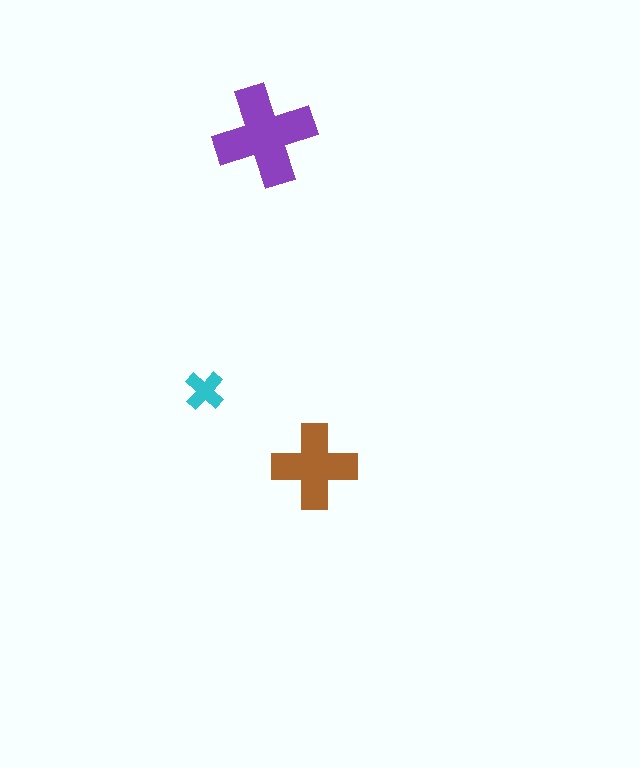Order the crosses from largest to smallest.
the purple one, the brown one, the cyan one.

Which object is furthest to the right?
The brown cross is rightmost.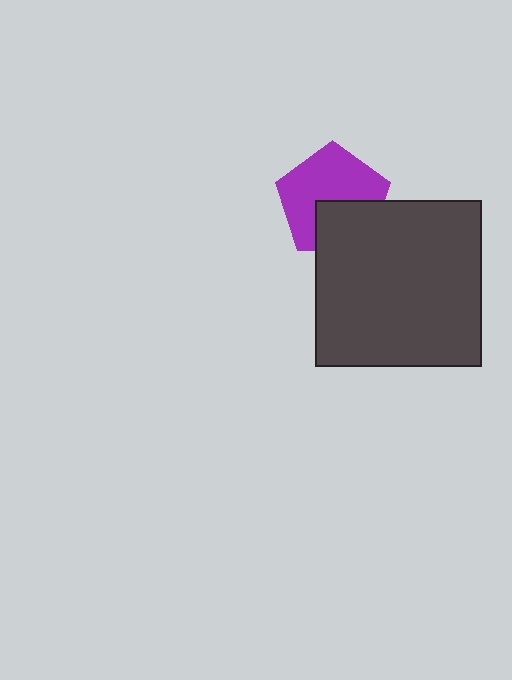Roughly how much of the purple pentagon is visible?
About half of it is visible (roughly 64%).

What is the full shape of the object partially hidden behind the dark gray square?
The partially hidden object is a purple pentagon.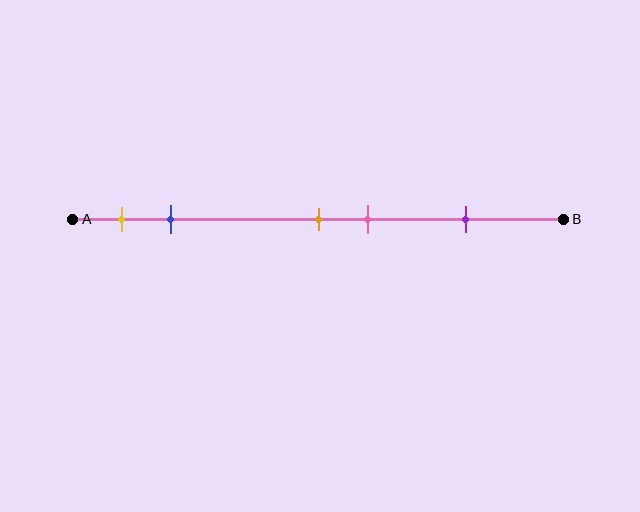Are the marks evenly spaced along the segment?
No, the marks are not evenly spaced.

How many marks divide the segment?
There are 5 marks dividing the segment.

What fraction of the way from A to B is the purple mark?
The purple mark is approximately 80% (0.8) of the way from A to B.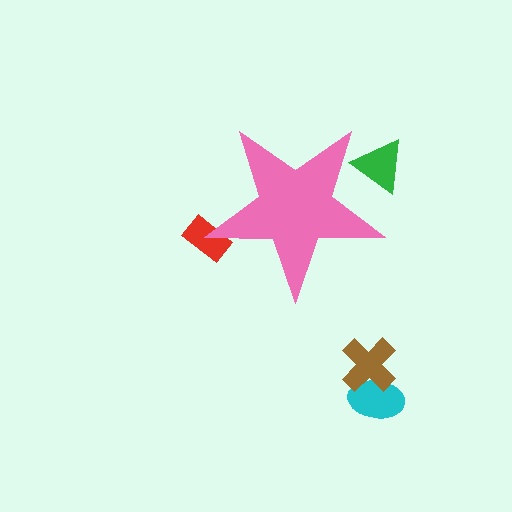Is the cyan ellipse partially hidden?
No, the cyan ellipse is fully visible.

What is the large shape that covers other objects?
A pink star.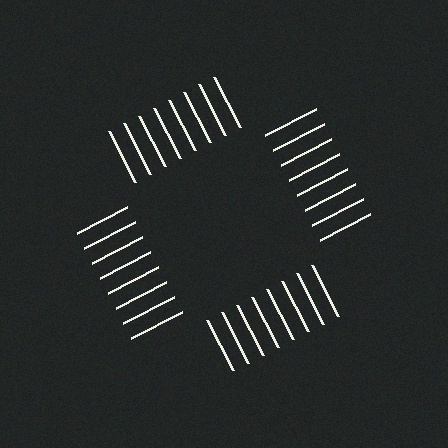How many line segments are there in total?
32 — 8 along each of the 4 edges.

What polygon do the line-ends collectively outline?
An illusory square — the line segments terminate on its edges but no continuous stroke is drawn.